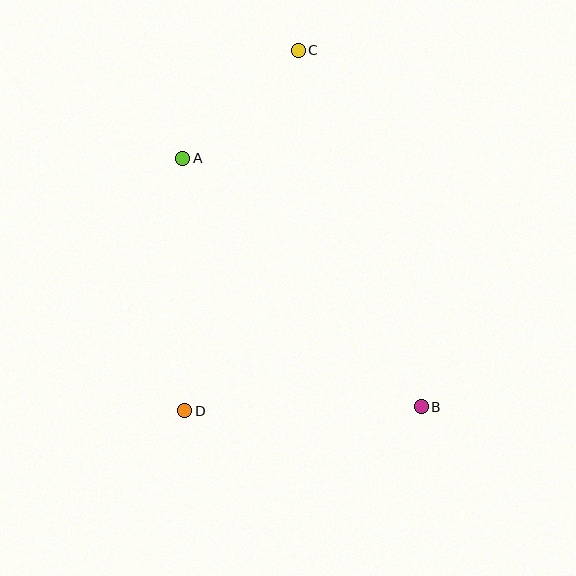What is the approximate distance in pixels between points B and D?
The distance between B and D is approximately 236 pixels.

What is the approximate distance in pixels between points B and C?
The distance between B and C is approximately 378 pixels.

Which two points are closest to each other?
Points A and C are closest to each other.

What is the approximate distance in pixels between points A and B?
The distance between A and B is approximately 344 pixels.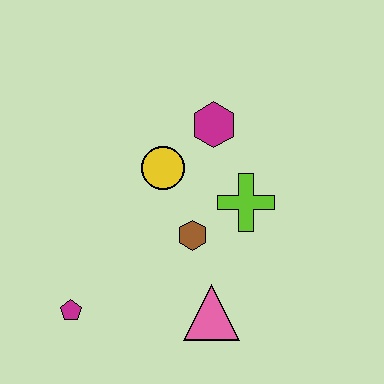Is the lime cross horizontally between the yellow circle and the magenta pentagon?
No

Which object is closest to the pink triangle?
The brown hexagon is closest to the pink triangle.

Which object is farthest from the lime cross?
The magenta pentagon is farthest from the lime cross.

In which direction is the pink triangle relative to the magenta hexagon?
The pink triangle is below the magenta hexagon.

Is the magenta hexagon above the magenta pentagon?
Yes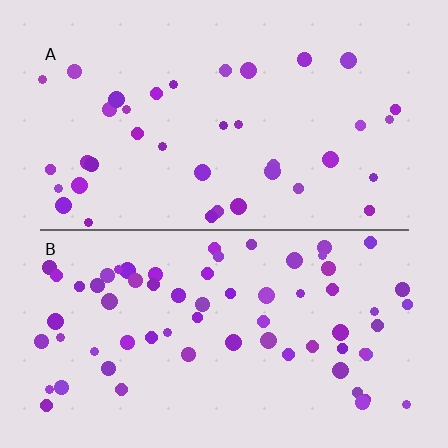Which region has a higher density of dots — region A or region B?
B (the bottom).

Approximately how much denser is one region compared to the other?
Approximately 1.8× — region B over region A.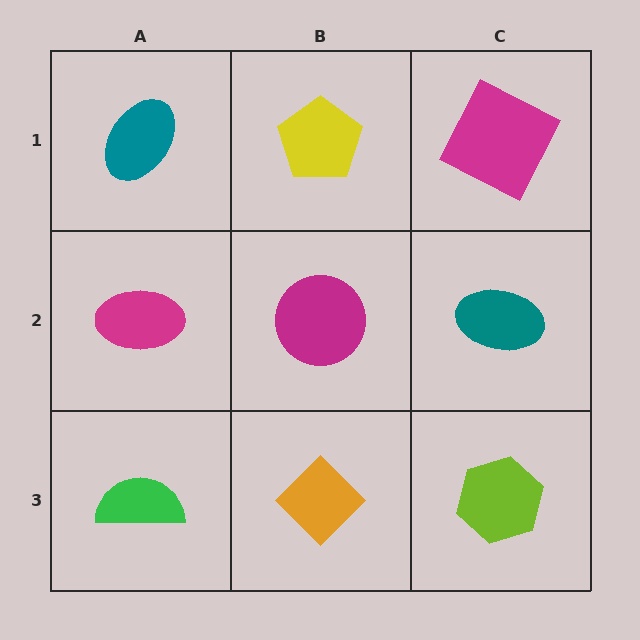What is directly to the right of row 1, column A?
A yellow pentagon.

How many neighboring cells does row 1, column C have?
2.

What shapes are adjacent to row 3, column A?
A magenta ellipse (row 2, column A), an orange diamond (row 3, column B).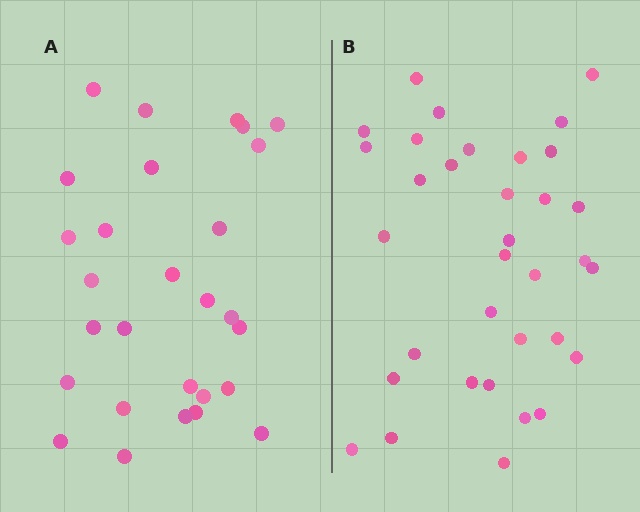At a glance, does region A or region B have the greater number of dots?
Region B (the right region) has more dots.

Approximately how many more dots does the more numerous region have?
Region B has about 6 more dots than region A.